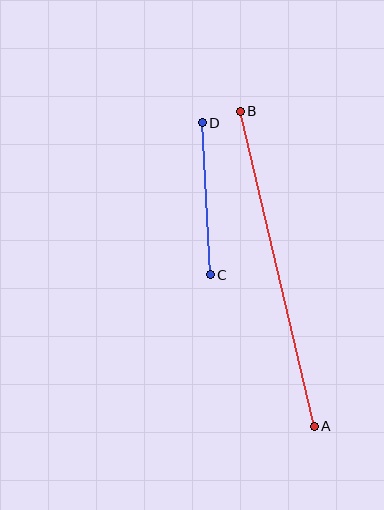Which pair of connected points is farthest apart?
Points A and B are farthest apart.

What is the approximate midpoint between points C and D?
The midpoint is at approximately (206, 199) pixels.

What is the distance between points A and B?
The distance is approximately 323 pixels.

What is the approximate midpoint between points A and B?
The midpoint is at approximately (277, 269) pixels.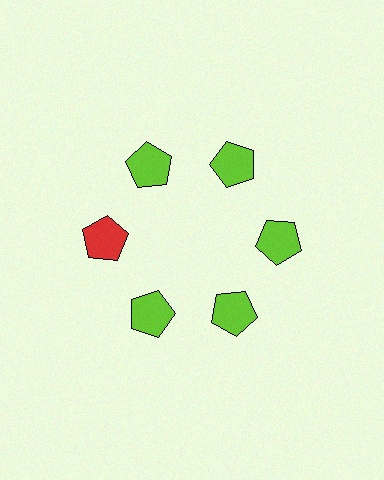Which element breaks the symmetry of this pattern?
The red pentagon at roughly the 9 o'clock position breaks the symmetry. All other shapes are lime pentagons.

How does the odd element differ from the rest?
It has a different color: red instead of lime.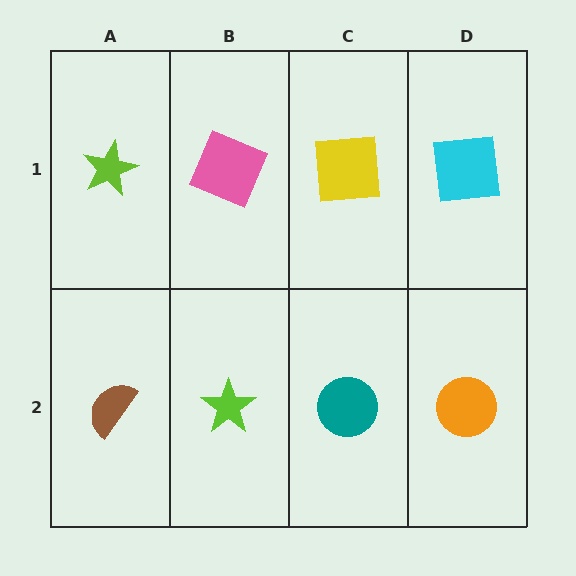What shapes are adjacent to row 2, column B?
A pink square (row 1, column B), a brown semicircle (row 2, column A), a teal circle (row 2, column C).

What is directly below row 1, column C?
A teal circle.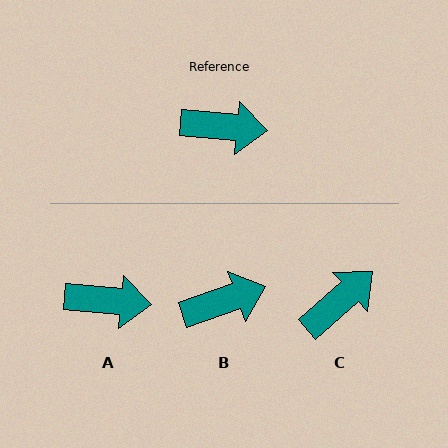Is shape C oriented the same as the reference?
No, it is off by about 47 degrees.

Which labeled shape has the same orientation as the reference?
A.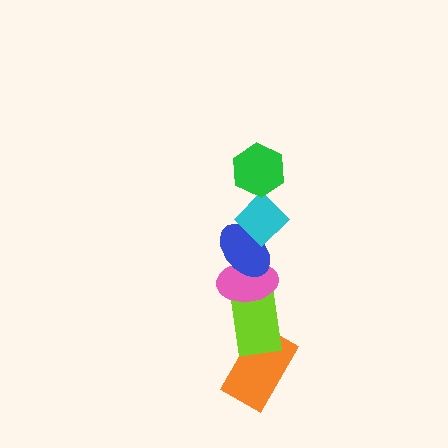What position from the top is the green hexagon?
The green hexagon is 1st from the top.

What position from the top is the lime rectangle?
The lime rectangle is 5th from the top.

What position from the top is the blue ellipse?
The blue ellipse is 3rd from the top.